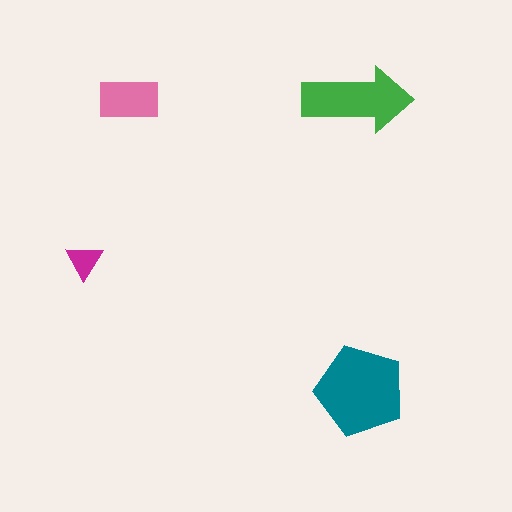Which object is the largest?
The teal pentagon.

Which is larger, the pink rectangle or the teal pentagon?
The teal pentagon.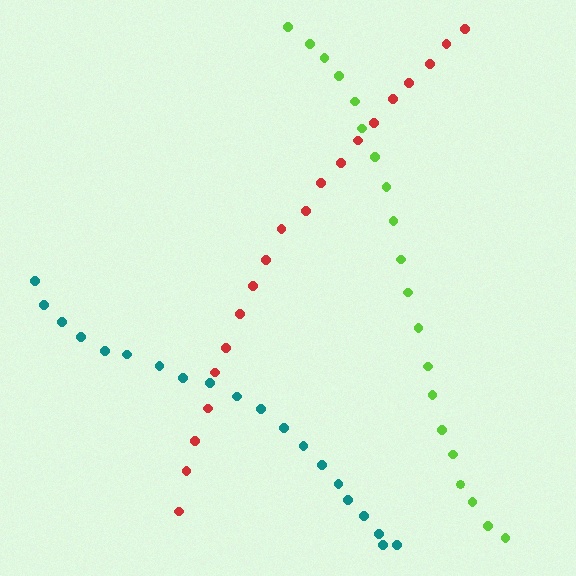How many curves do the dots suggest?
There are 3 distinct paths.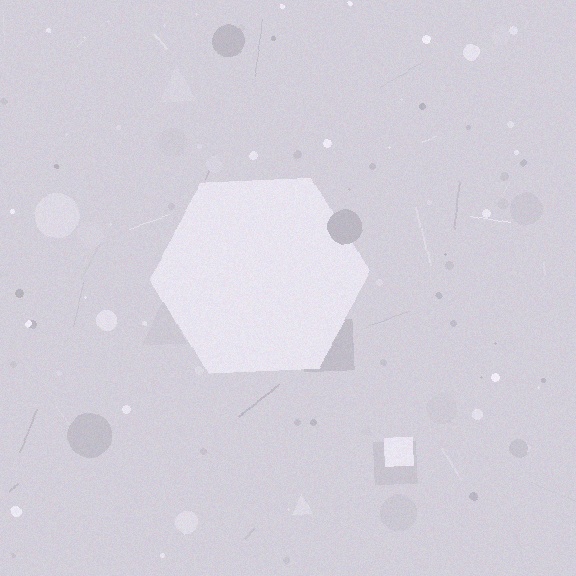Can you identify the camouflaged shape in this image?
The camouflaged shape is a hexagon.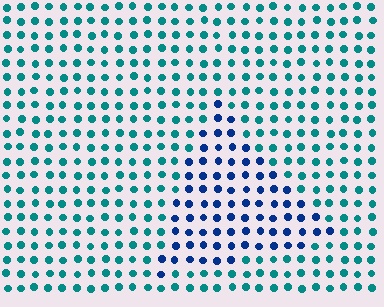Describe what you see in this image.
The image is filled with small teal elements in a uniform arrangement. A triangle-shaped region is visible where the elements are tinted to a slightly different hue, forming a subtle color boundary.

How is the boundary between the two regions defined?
The boundary is defined purely by a slight shift in hue (about 43 degrees). Spacing, size, and orientation are identical on both sides.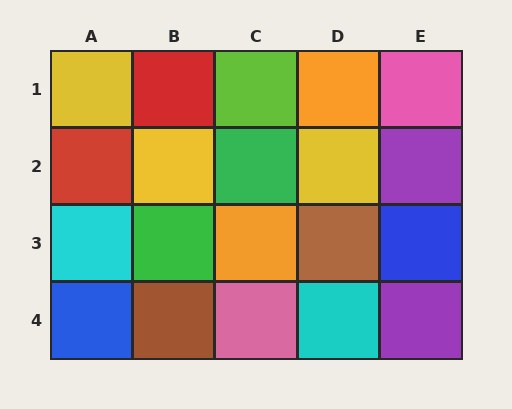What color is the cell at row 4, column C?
Pink.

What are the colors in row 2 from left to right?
Red, yellow, green, yellow, purple.